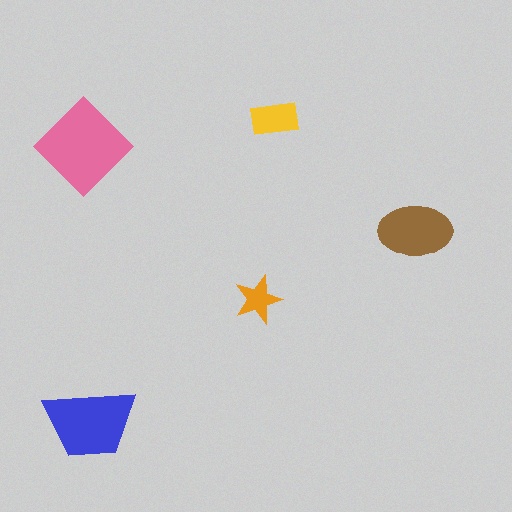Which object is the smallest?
The orange star.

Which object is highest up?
The yellow rectangle is topmost.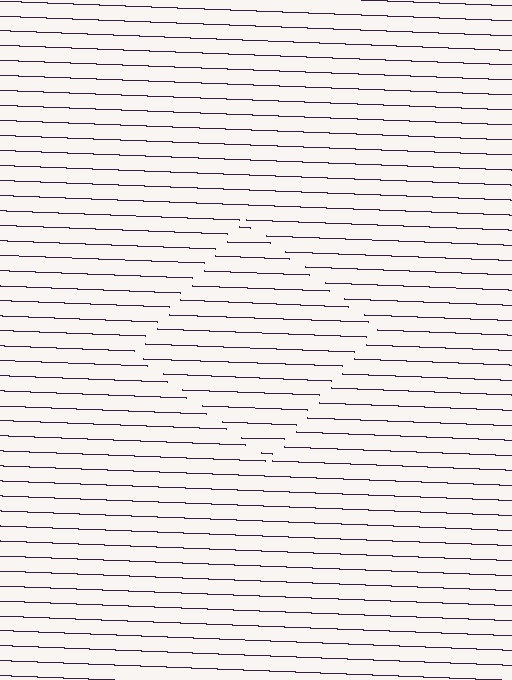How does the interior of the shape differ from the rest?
The interior of the shape contains the same grating, shifted by half a period — the contour is defined by the phase discontinuity where line-ends from the inner and outer gratings abut.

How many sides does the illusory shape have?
4 sides — the line-ends trace a square.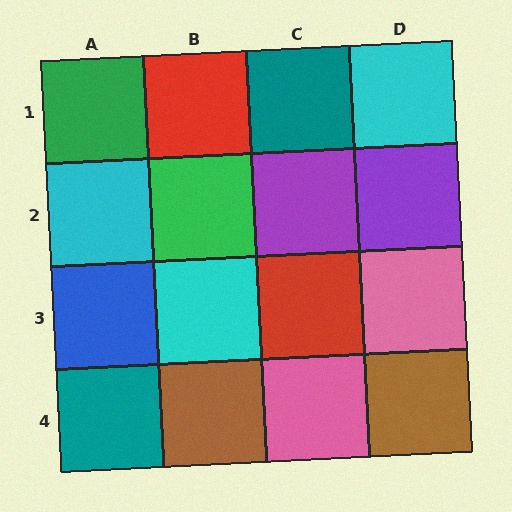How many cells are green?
2 cells are green.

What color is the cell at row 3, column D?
Pink.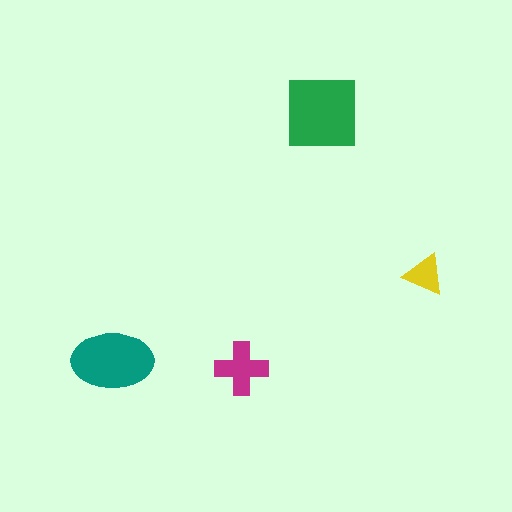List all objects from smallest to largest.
The yellow triangle, the magenta cross, the teal ellipse, the green square.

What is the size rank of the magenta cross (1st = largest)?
3rd.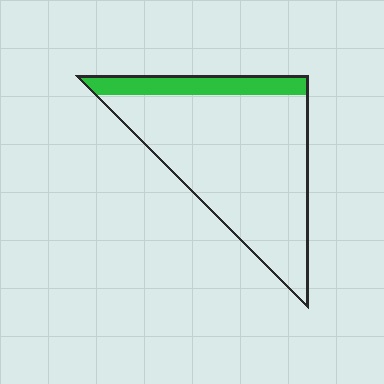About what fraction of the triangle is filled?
About one sixth (1/6).